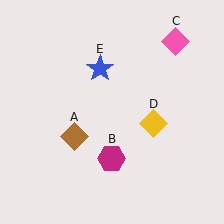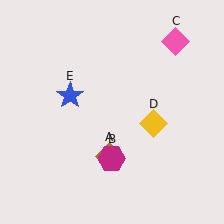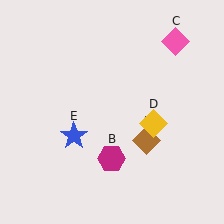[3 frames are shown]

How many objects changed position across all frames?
2 objects changed position: brown diamond (object A), blue star (object E).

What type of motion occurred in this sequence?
The brown diamond (object A), blue star (object E) rotated counterclockwise around the center of the scene.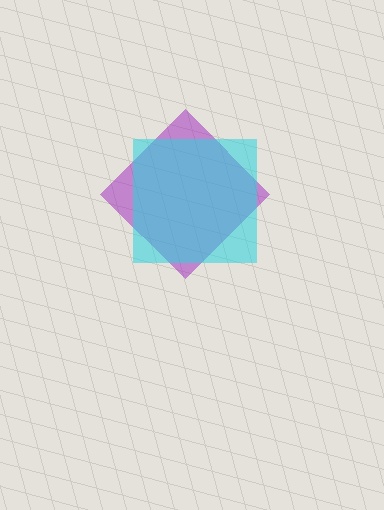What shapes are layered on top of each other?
The layered shapes are: a purple diamond, a cyan square.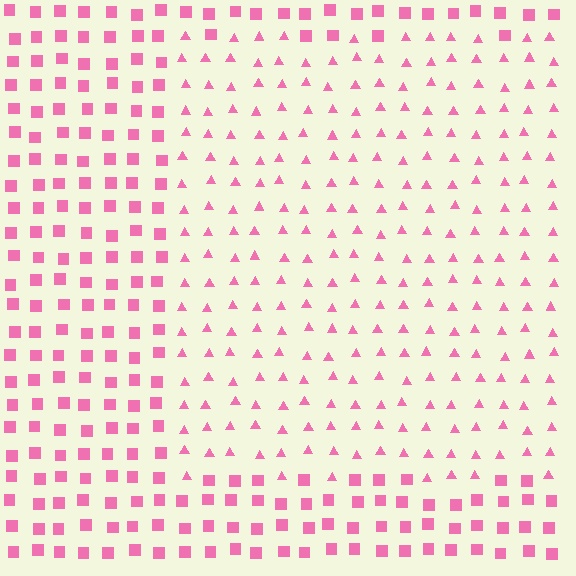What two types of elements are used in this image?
The image uses triangles inside the rectangle region and squares outside it.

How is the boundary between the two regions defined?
The boundary is defined by a change in element shape: triangles inside vs. squares outside. All elements share the same color and spacing.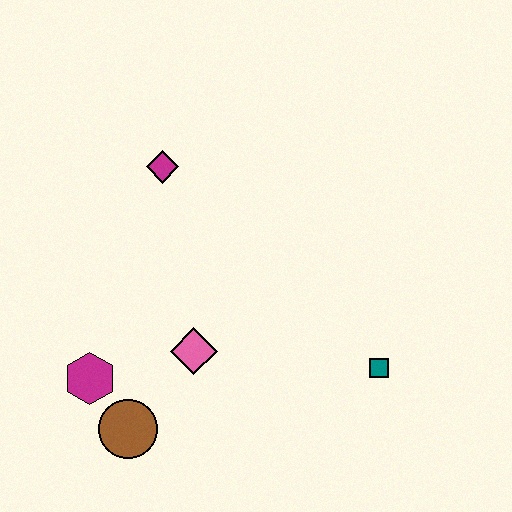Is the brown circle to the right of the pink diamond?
No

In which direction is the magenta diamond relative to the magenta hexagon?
The magenta diamond is above the magenta hexagon.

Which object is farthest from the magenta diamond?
The teal square is farthest from the magenta diamond.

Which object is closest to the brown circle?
The magenta hexagon is closest to the brown circle.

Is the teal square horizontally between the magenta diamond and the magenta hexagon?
No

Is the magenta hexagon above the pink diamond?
No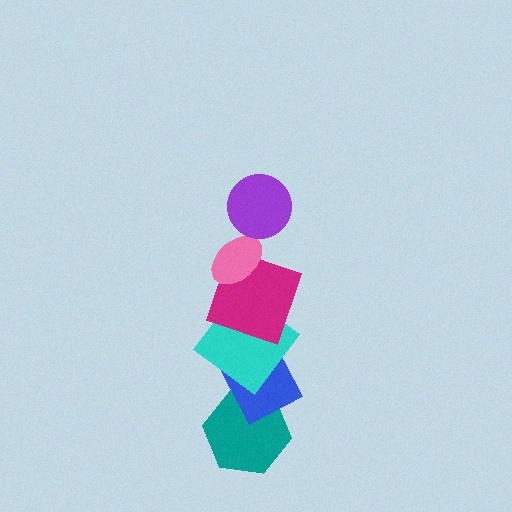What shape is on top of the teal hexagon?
The blue diamond is on top of the teal hexagon.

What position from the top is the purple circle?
The purple circle is 1st from the top.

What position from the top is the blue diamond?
The blue diamond is 5th from the top.